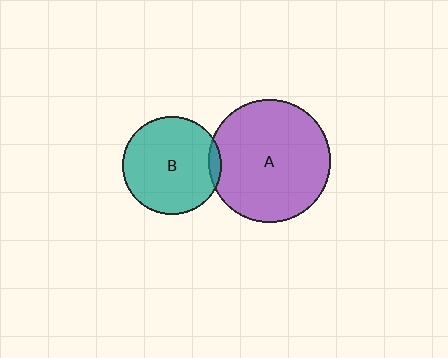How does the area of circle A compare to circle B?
Approximately 1.5 times.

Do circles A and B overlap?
Yes.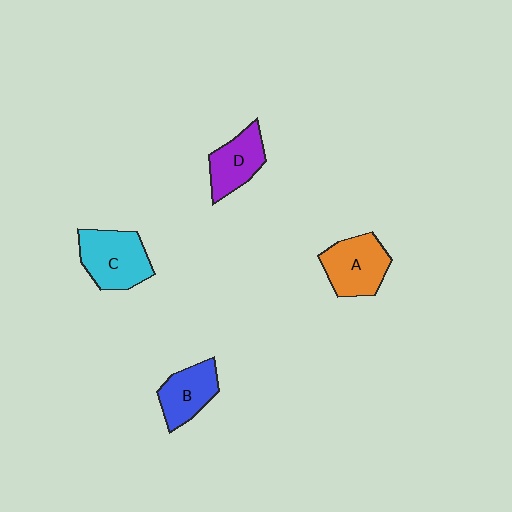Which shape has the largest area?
Shape C (cyan).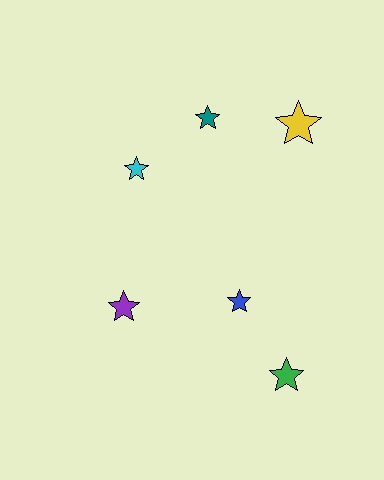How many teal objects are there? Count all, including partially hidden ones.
There is 1 teal object.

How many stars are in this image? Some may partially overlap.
There are 6 stars.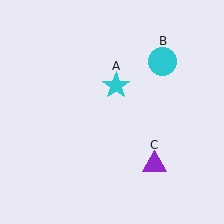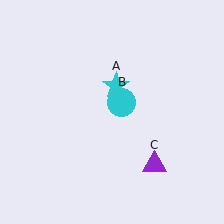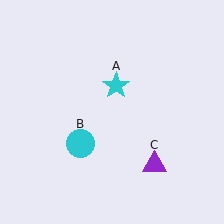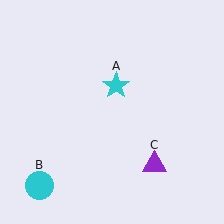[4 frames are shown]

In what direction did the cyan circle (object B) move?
The cyan circle (object B) moved down and to the left.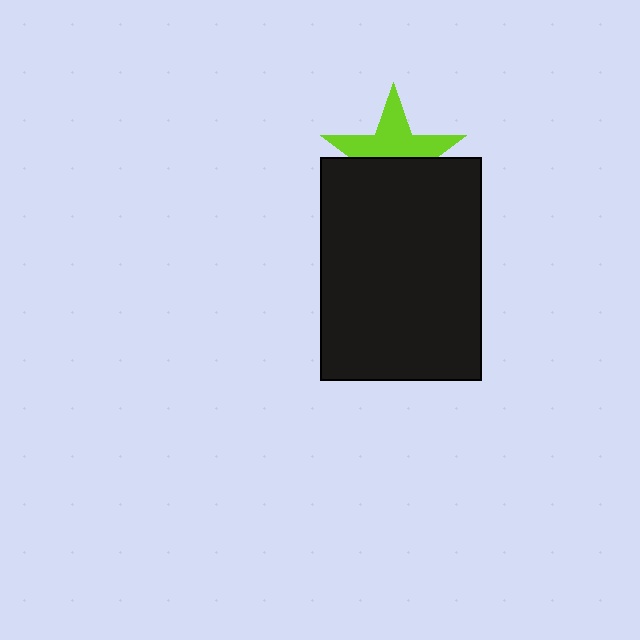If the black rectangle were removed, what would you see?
You would see the complete lime star.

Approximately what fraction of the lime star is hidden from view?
Roughly 49% of the lime star is hidden behind the black rectangle.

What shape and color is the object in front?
The object in front is a black rectangle.